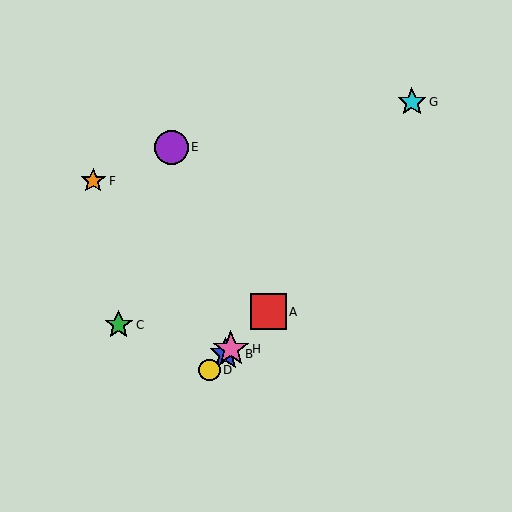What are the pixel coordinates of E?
Object E is at (171, 147).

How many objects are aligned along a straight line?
4 objects (A, B, D, H) are aligned along a straight line.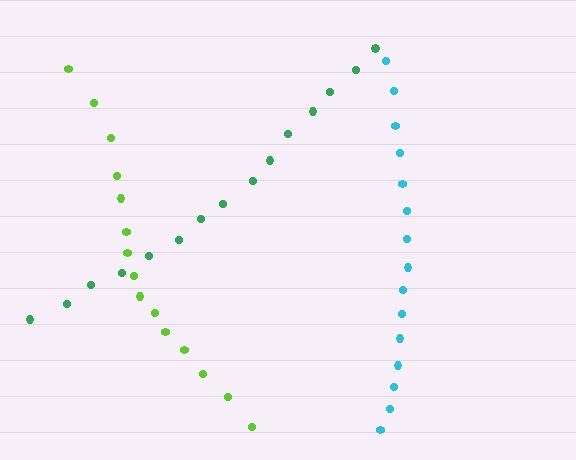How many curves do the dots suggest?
There are 3 distinct paths.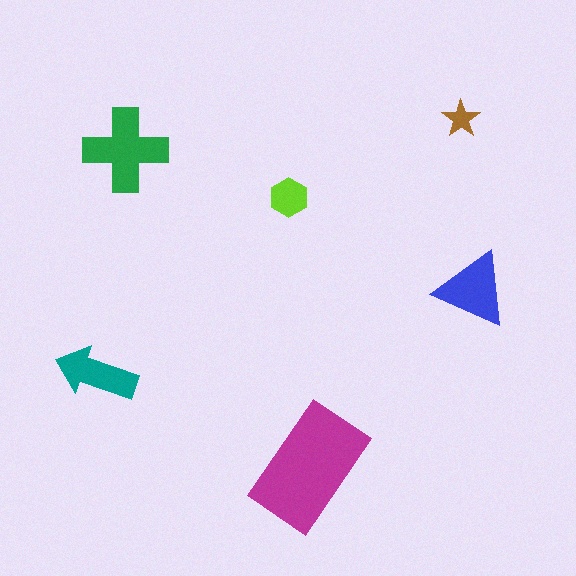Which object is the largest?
The magenta rectangle.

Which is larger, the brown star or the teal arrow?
The teal arrow.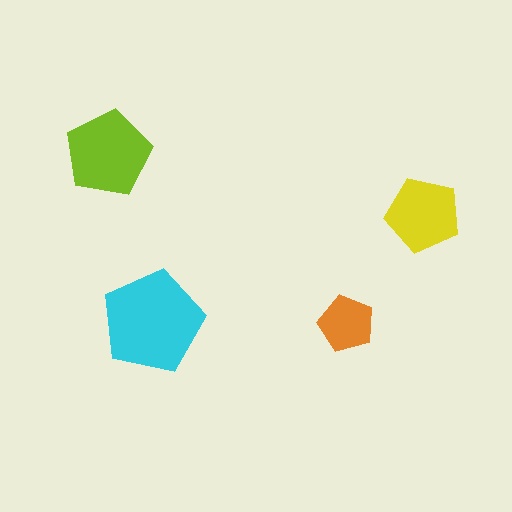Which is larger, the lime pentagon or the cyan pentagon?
The cyan one.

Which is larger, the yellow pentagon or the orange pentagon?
The yellow one.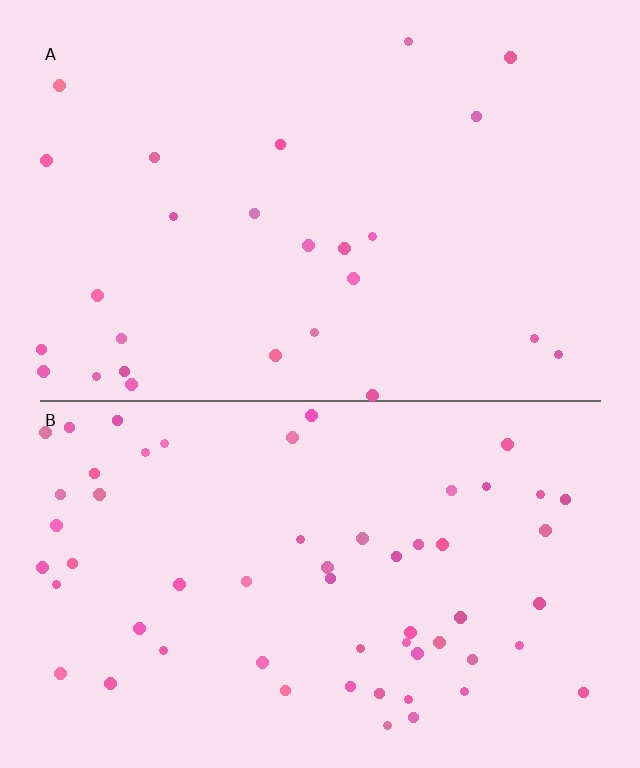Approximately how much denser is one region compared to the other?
Approximately 2.3× — region B over region A.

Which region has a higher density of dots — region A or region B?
B (the bottom).